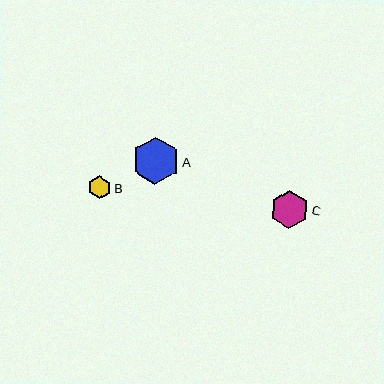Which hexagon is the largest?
Hexagon A is the largest with a size of approximately 47 pixels.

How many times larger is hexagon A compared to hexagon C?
Hexagon A is approximately 1.3 times the size of hexagon C.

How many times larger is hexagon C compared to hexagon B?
Hexagon C is approximately 1.7 times the size of hexagon B.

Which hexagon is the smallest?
Hexagon B is the smallest with a size of approximately 22 pixels.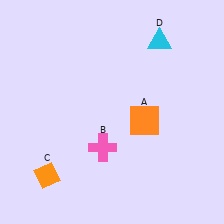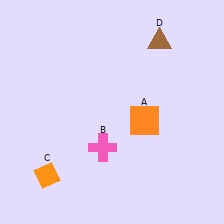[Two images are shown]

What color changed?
The triangle (D) changed from cyan in Image 1 to brown in Image 2.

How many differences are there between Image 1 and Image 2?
There is 1 difference between the two images.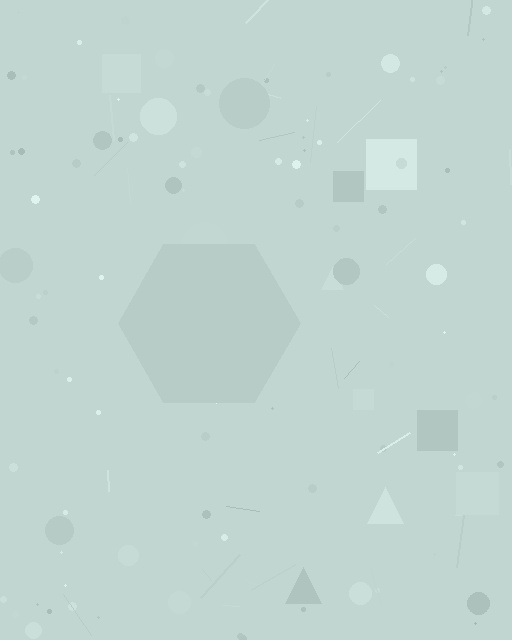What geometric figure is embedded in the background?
A hexagon is embedded in the background.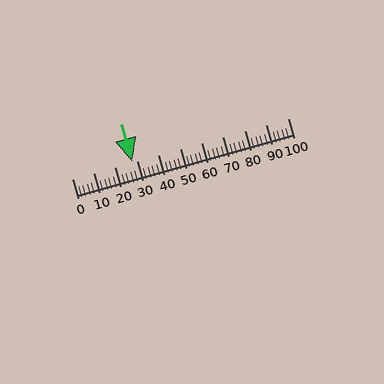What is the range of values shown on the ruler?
The ruler shows values from 0 to 100.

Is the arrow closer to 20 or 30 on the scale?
The arrow is closer to 30.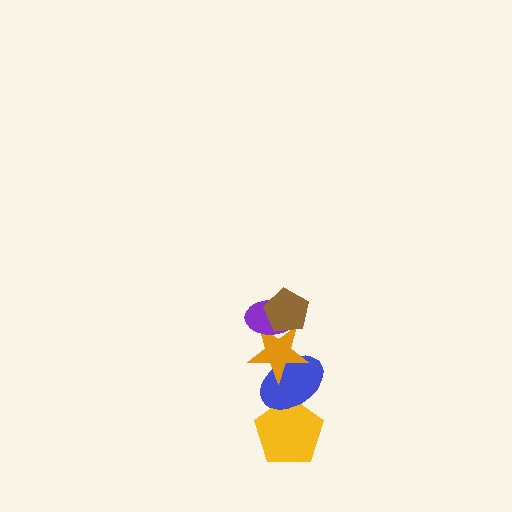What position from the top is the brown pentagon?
The brown pentagon is 1st from the top.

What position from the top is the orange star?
The orange star is 3rd from the top.